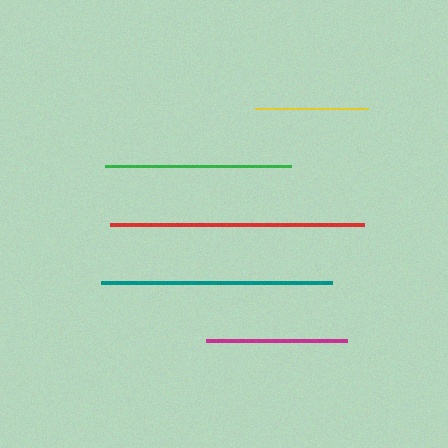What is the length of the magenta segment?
The magenta segment is approximately 141 pixels long.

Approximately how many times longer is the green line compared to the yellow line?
The green line is approximately 1.7 times the length of the yellow line.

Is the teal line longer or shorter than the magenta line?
The teal line is longer than the magenta line.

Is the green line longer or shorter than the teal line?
The teal line is longer than the green line.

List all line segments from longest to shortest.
From longest to shortest: red, teal, green, magenta, yellow.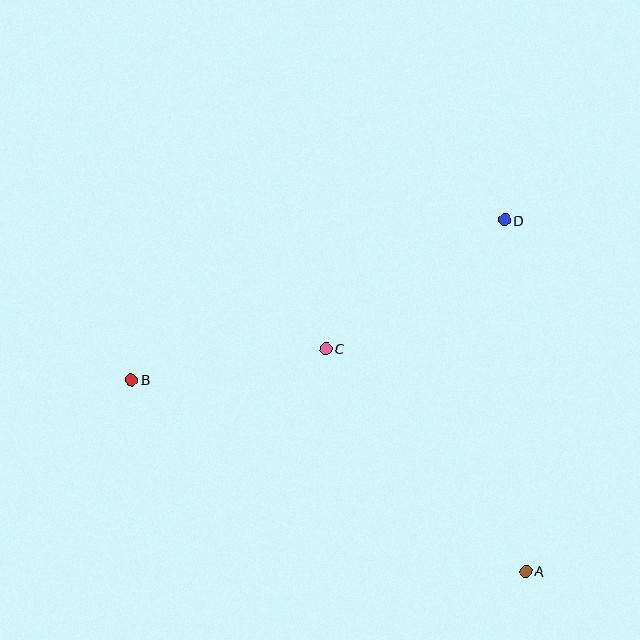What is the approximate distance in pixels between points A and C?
The distance between A and C is approximately 299 pixels.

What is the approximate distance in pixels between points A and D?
The distance between A and D is approximately 352 pixels.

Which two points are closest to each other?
Points B and C are closest to each other.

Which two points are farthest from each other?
Points A and B are farthest from each other.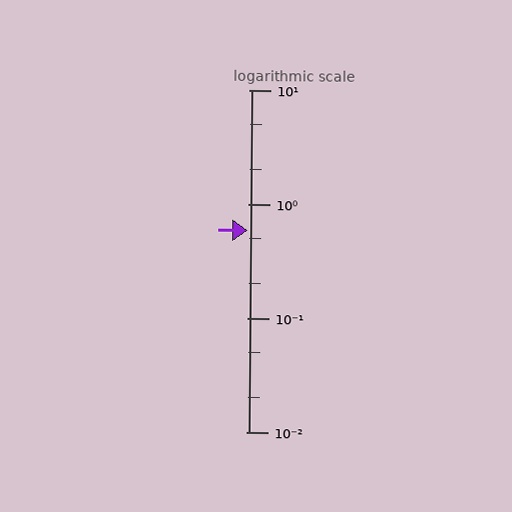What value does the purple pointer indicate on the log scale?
The pointer indicates approximately 0.58.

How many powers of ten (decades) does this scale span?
The scale spans 3 decades, from 0.01 to 10.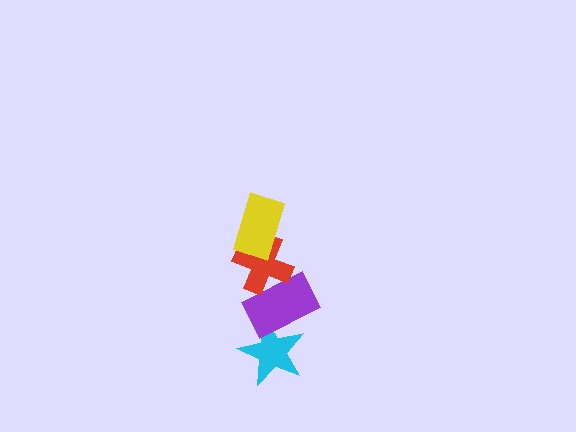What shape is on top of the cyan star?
The purple rectangle is on top of the cyan star.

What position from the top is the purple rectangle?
The purple rectangle is 3rd from the top.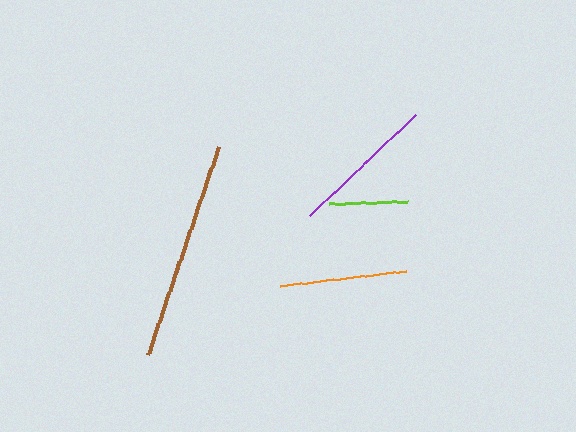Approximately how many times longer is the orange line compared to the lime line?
The orange line is approximately 1.6 times the length of the lime line.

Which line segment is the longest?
The brown line is the longest at approximately 219 pixels.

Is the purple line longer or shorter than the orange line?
The purple line is longer than the orange line.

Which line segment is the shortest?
The lime line is the shortest at approximately 78 pixels.